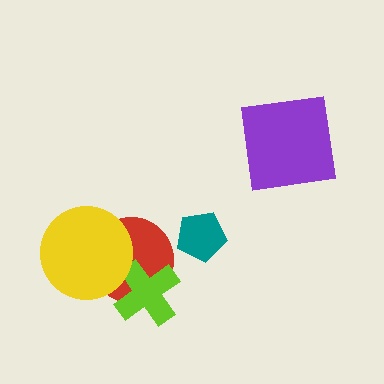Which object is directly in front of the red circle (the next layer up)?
The lime cross is directly in front of the red circle.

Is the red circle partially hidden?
Yes, it is partially covered by another shape.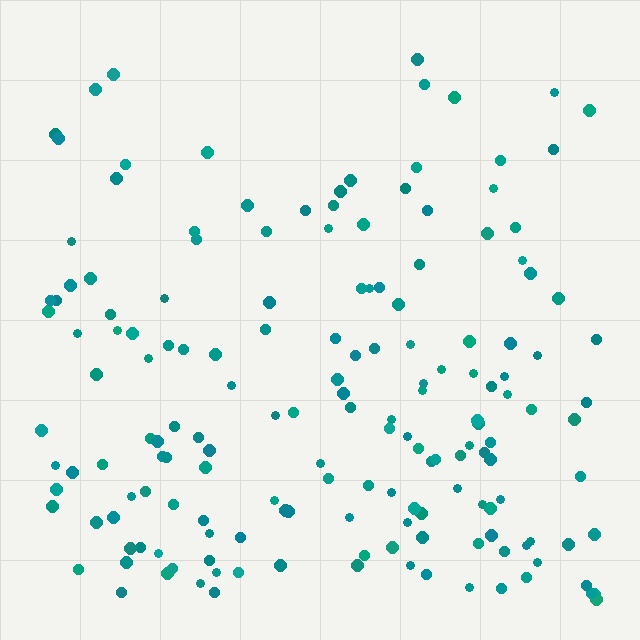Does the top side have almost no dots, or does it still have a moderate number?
Still a moderate number, just noticeably fewer than the bottom.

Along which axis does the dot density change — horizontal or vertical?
Vertical.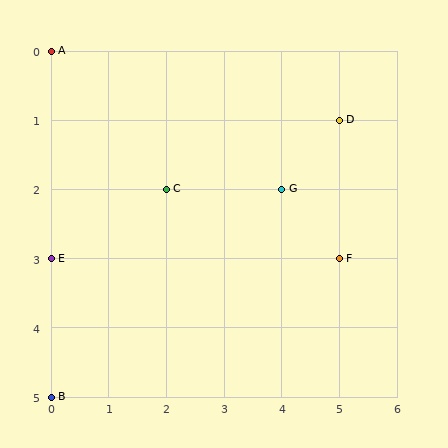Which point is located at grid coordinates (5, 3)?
Point F is at (5, 3).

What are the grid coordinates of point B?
Point B is at grid coordinates (0, 5).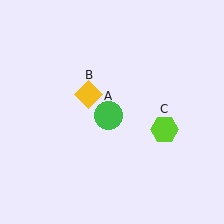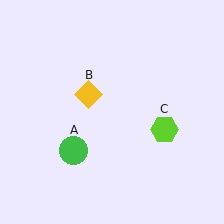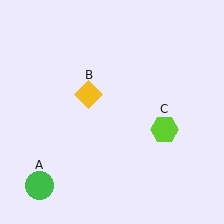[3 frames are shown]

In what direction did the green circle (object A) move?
The green circle (object A) moved down and to the left.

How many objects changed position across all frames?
1 object changed position: green circle (object A).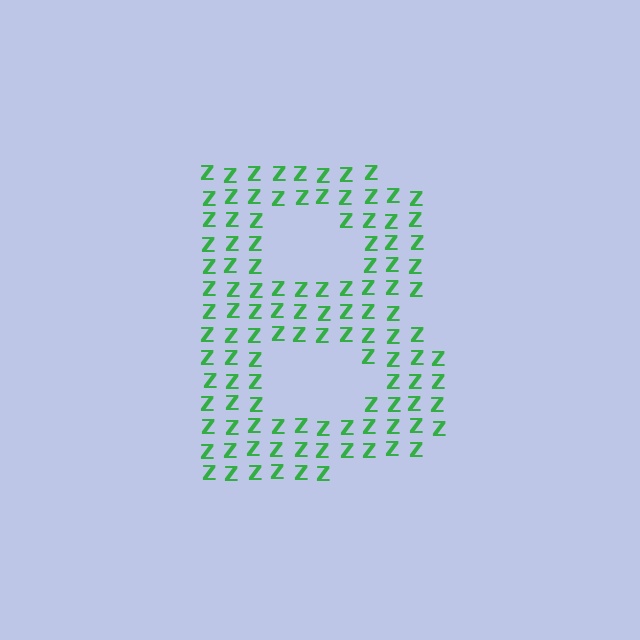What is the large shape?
The large shape is the letter B.